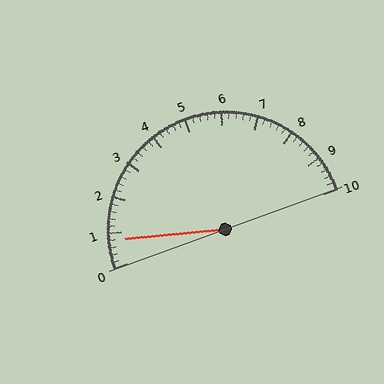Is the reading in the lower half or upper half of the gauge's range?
The reading is in the lower half of the range (0 to 10).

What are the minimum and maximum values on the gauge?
The gauge ranges from 0 to 10.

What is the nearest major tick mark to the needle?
The nearest major tick mark is 1.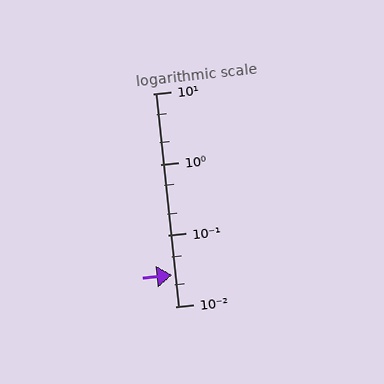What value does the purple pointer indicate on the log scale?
The pointer indicates approximately 0.028.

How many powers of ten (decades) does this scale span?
The scale spans 3 decades, from 0.01 to 10.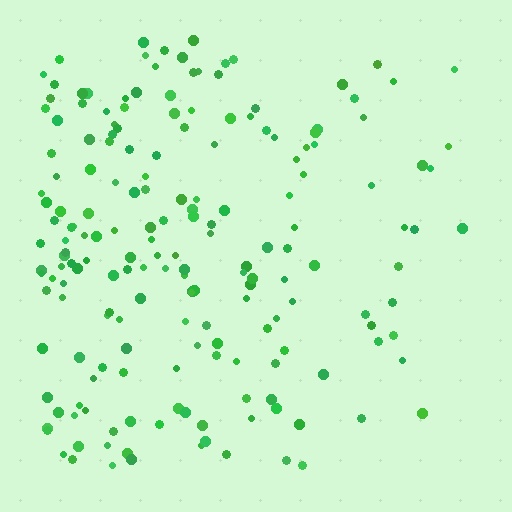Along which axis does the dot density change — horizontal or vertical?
Horizontal.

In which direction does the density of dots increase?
From right to left, with the left side densest.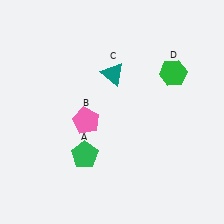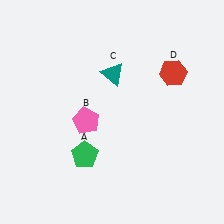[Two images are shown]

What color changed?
The hexagon (D) changed from green in Image 1 to red in Image 2.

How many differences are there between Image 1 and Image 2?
There is 1 difference between the two images.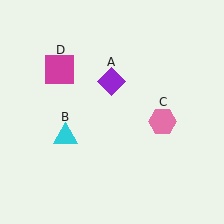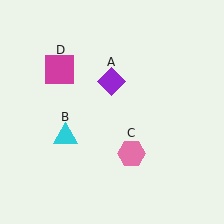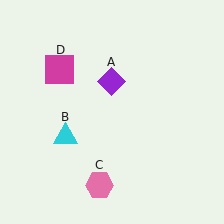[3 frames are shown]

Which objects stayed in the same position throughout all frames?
Purple diamond (object A) and cyan triangle (object B) and magenta square (object D) remained stationary.